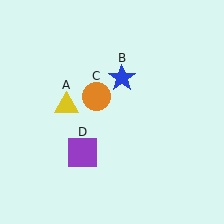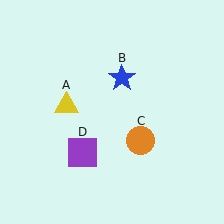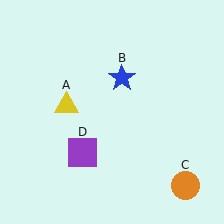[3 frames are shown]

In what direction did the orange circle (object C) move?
The orange circle (object C) moved down and to the right.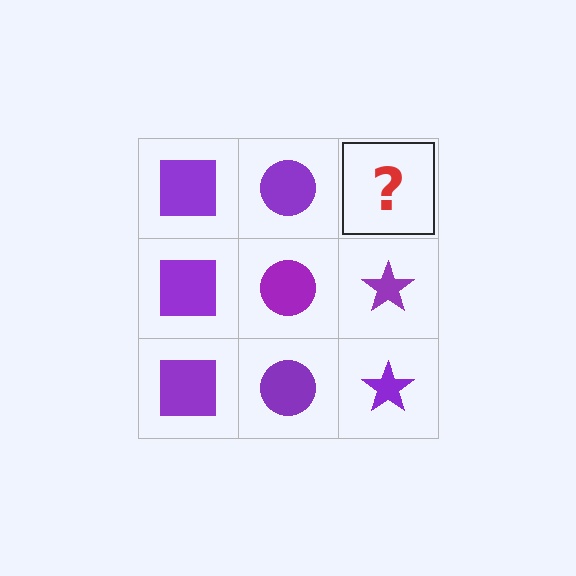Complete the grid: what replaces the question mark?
The question mark should be replaced with a purple star.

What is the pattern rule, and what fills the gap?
The rule is that each column has a consistent shape. The gap should be filled with a purple star.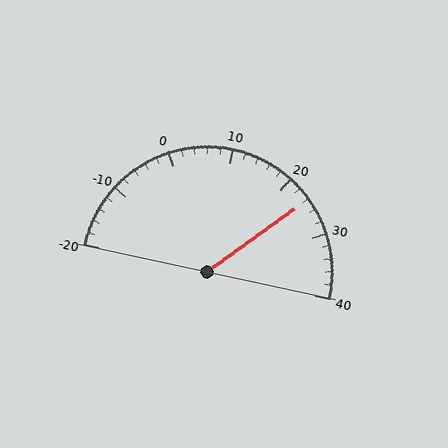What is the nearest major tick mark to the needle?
The nearest major tick mark is 20.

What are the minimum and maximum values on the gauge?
The gauge ranges from -20 to 40.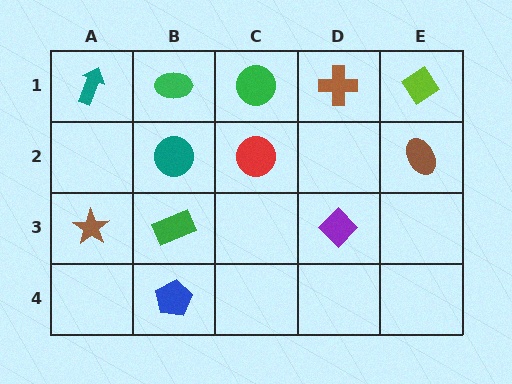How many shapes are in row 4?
1 shape.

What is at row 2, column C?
A red circle.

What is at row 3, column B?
A green rectangle.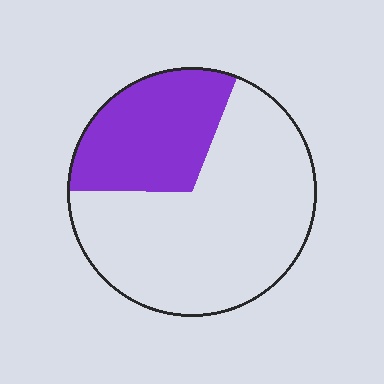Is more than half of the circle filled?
No.